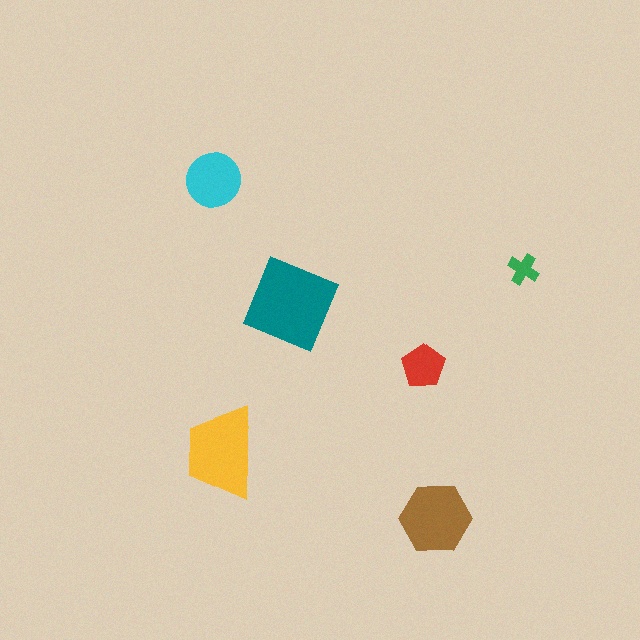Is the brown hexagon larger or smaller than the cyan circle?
Larger.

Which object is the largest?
The teal square.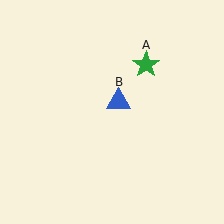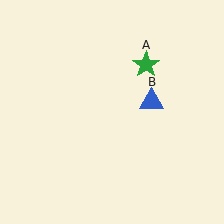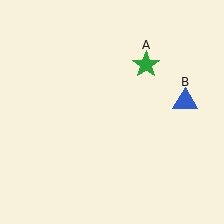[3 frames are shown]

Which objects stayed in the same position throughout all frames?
Green star (object A) remained stationary.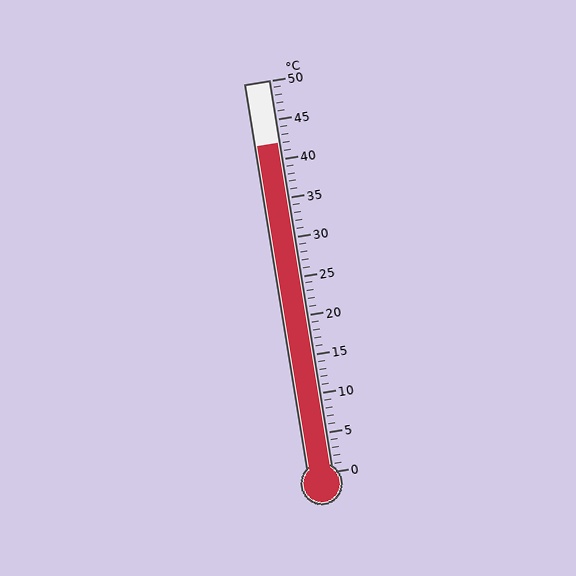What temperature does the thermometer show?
The thermometer shows approximately 42°C.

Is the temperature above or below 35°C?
The temperature is above 35°C.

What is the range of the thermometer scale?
The thermometer scale ranges from 0°C to 50°C.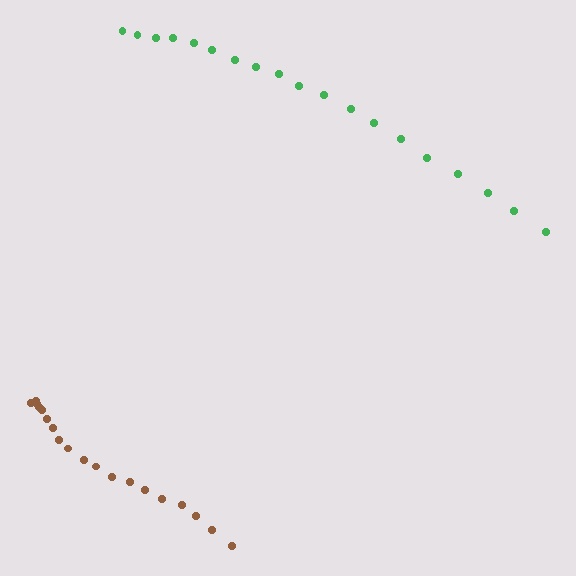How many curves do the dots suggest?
There are 2 distinct paths.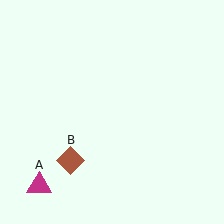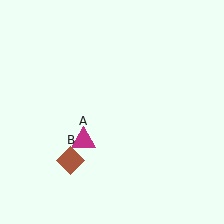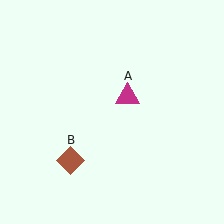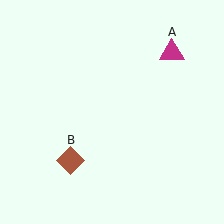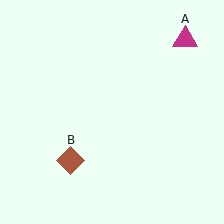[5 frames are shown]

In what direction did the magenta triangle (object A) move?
The magenta triangle (object A) moved up and to the right.